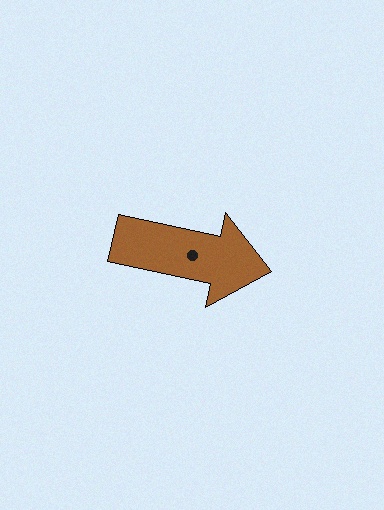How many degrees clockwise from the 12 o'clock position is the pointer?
Approximately 102 degrees.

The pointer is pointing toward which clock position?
Roughly 3 o'clock.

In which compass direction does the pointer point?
East.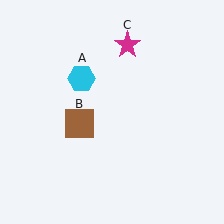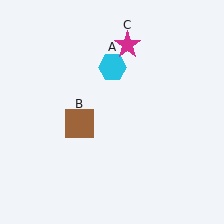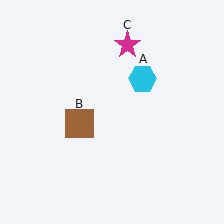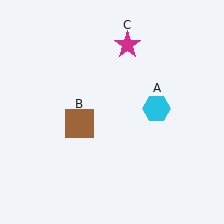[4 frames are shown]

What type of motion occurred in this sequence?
The cyan hexagon (object A) rotated clockwise around the center of the scene.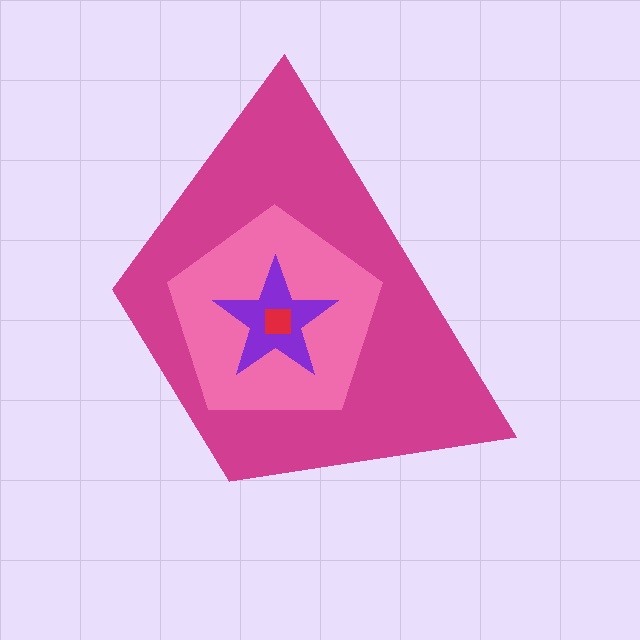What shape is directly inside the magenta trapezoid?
The pink pentagon.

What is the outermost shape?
The magenta trapezoid.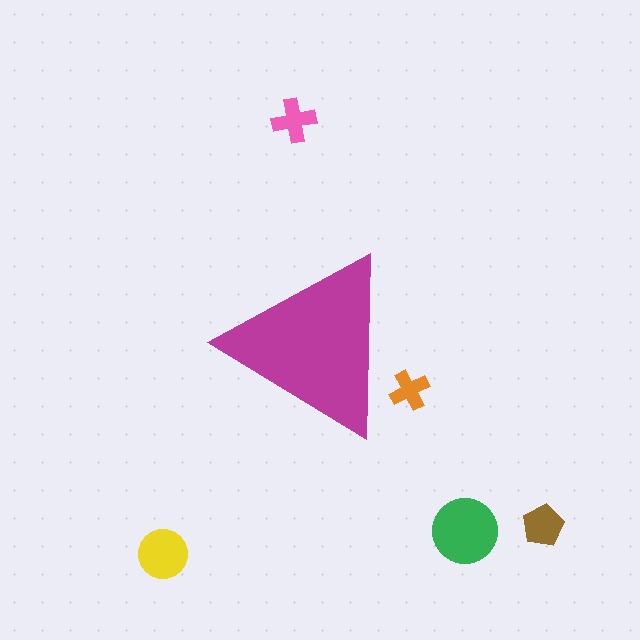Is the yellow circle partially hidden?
No, the yellow circle is fully visible.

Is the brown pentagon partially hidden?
No, the brown pentagon is fully visible.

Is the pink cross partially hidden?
No, the pink cross is fully visible.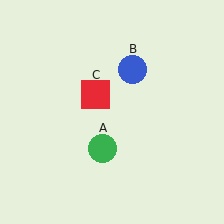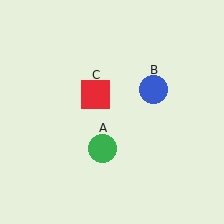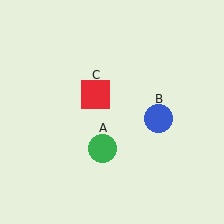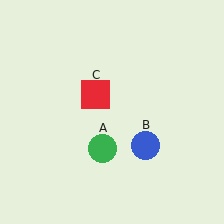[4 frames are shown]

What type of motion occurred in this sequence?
The blue circle (object B) rotated clockwise around the center of the scene.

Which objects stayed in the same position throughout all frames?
Green circle (object A) and red square (object C) remained stationary.